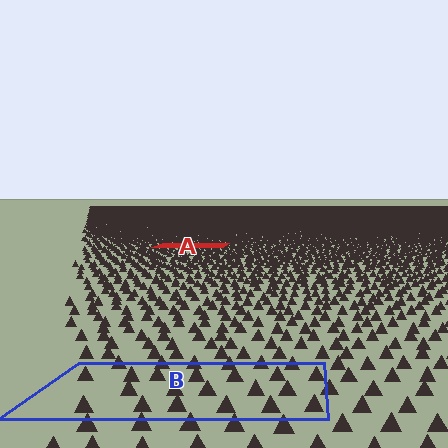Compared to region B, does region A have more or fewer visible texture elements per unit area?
Region A has more texture elements per unit area — they are packed more densely because it is farther away.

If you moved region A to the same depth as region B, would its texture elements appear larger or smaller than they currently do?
They would appear larger. At a closer depth, the same texture elements are projected at a bigger on-screen size.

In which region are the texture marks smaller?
The texture marks are smaller in region A, because it is farther away.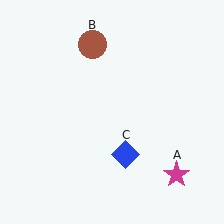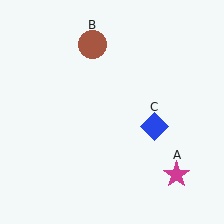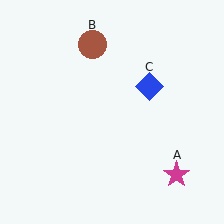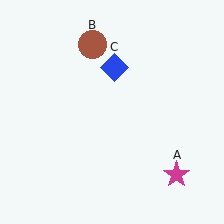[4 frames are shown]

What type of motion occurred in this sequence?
The blue diamond (object C) rotated counterclockwise around the center of the scene.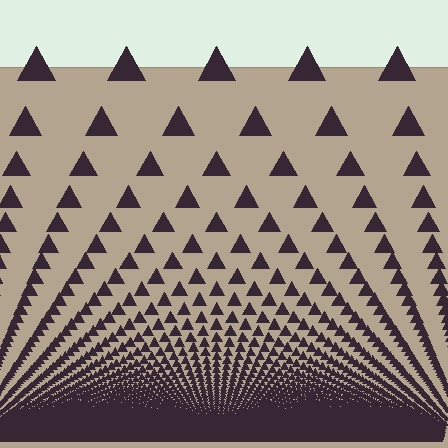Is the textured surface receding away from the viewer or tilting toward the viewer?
The surface appears to tilt toward the viewer. Texture elements get larger and sparser toward the top.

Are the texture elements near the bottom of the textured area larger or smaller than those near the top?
Smaller. The gradient is inverted — elements near the bottom are smaller and denser.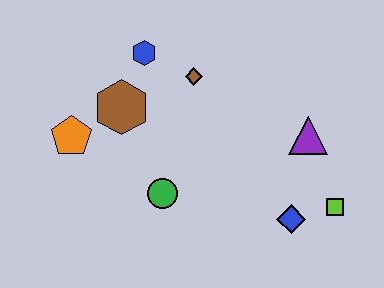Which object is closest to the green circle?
The brown hexagon is closest to the green circle.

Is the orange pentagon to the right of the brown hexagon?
No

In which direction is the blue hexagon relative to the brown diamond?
The blue hexagon is to the left of the brown diamond.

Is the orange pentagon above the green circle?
Yes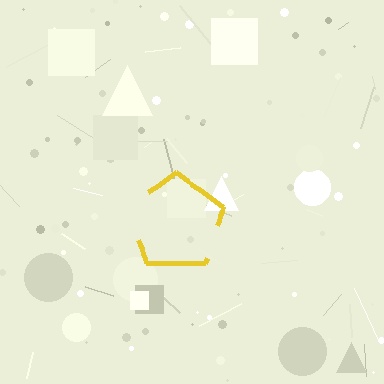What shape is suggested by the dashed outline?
The dashed outline suggests a pentagon.